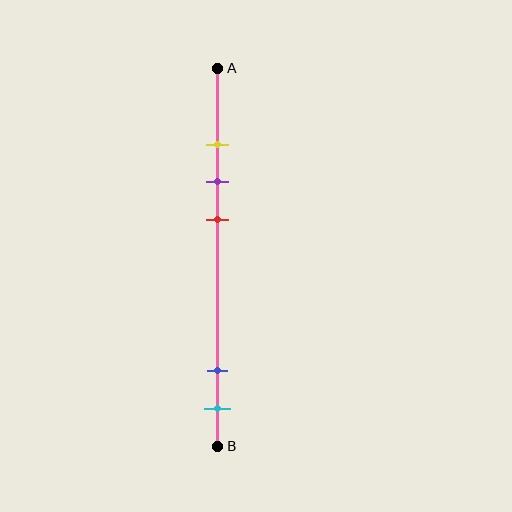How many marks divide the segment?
There are 5 marks dividing the segment.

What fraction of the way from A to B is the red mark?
The red mark is approximately 40% (0.4) of the way from A to B.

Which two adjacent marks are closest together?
The yellow and purple marks are the closest adjacent pair.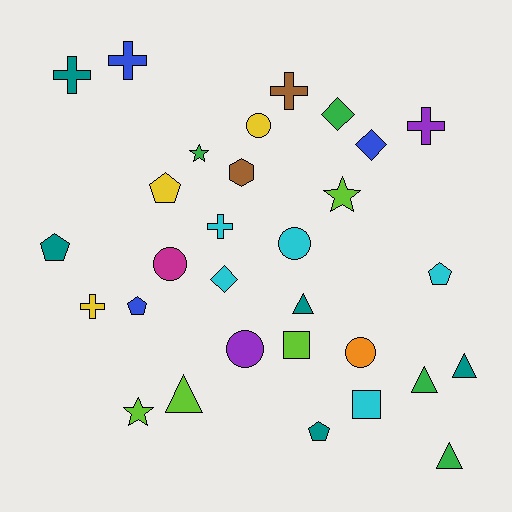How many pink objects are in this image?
There are no pink objects.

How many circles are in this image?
There are 5 circles.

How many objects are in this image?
There are 30 objects.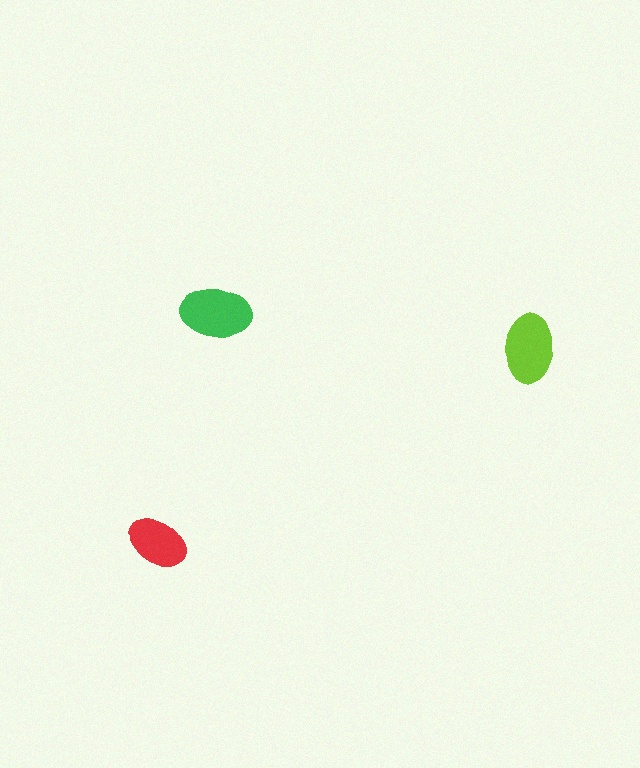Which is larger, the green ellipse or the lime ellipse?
The green one.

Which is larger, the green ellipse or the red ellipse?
The green one.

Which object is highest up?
The green ellipse is topmost.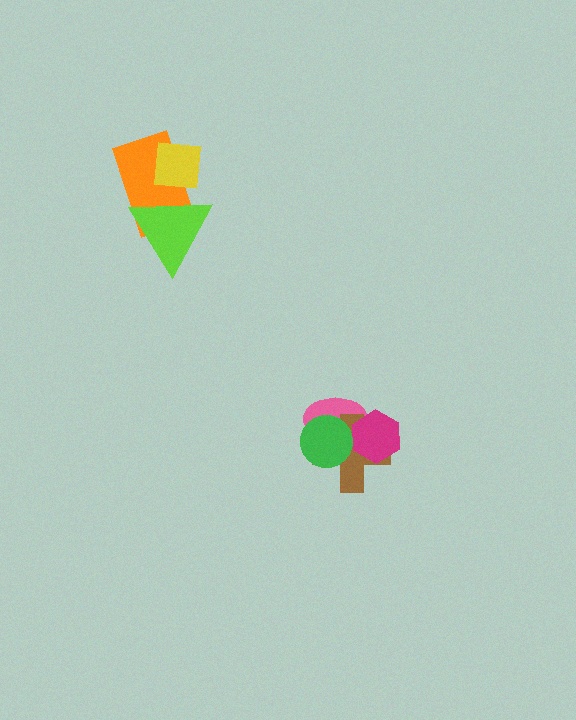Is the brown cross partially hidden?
Yes, it is partially covered by another shape.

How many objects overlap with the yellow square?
2 objects overlap with the yellow square.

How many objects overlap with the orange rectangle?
2 objects overlap with the orange rectangle.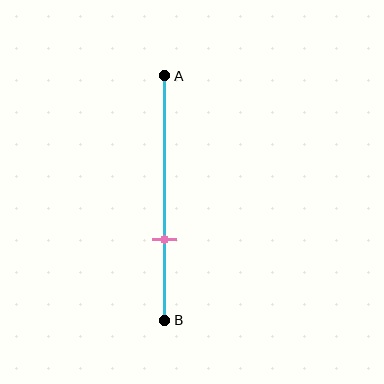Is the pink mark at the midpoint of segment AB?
No, the mark is at about 65% from A, not at the 50% midpoint.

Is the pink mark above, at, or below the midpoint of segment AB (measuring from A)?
The pink mark is below the midpoint of segment AB.